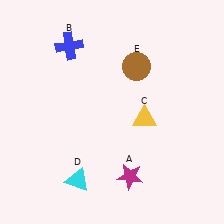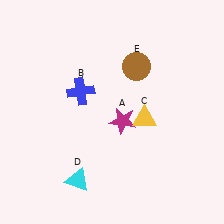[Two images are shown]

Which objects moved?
The objects that moved are: the magenta star (A), the blue cross (B).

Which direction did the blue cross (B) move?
The blue cross (B) moved down.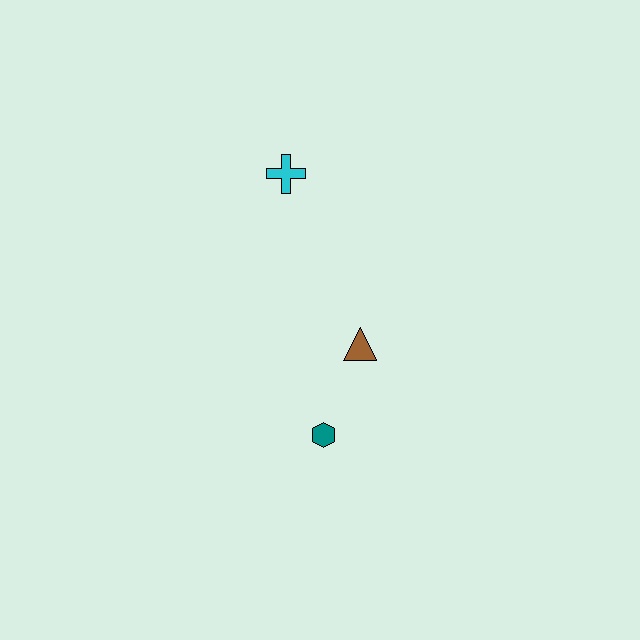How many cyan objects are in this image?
There is 1 cyan object.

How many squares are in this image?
There are no squares.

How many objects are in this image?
There are 3 objects.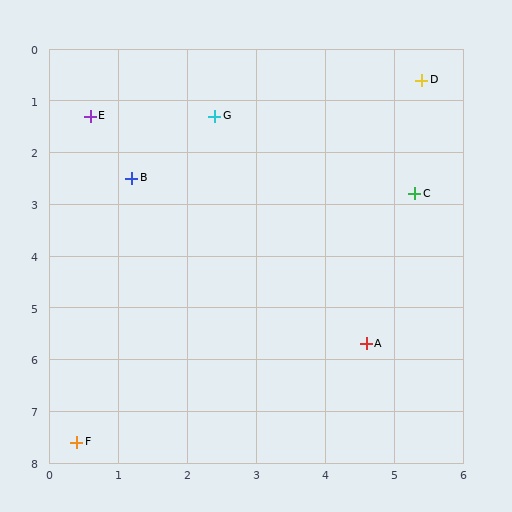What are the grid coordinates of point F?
Point F is at approximately (0.4, 7.6).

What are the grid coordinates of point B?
Point B is at approximately (1.2, 2.5).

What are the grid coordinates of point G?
Point G is at approximately (2.4, 1.3).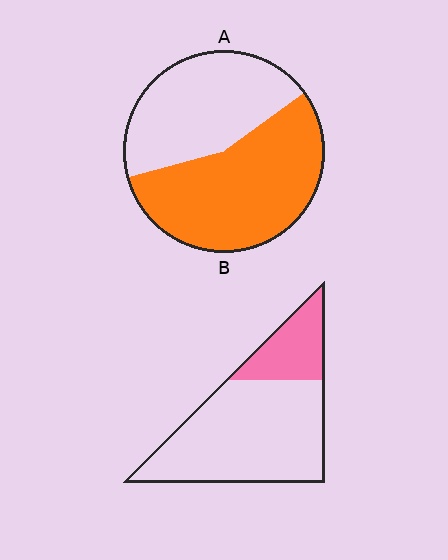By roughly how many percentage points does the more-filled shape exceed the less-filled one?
By roughly 30 percentage points (A over B).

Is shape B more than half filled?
No.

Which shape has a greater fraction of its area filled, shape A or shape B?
Shape A.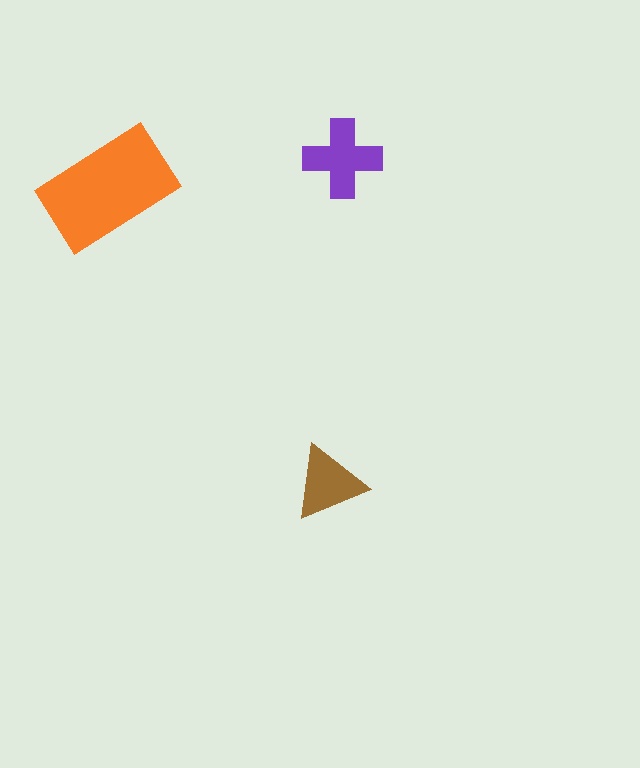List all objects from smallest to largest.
The brown triangle, the purple cross, the orange rectangle.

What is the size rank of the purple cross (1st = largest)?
2nd.